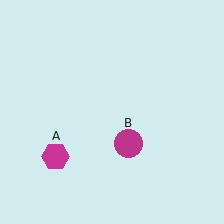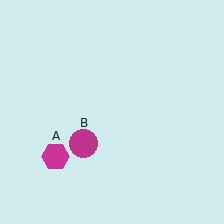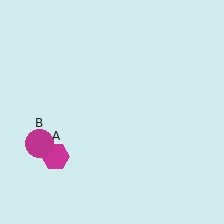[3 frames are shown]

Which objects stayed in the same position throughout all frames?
Magenta hexagon (object A) remained stationary.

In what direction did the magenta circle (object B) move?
The magenta circle (object B) moved left.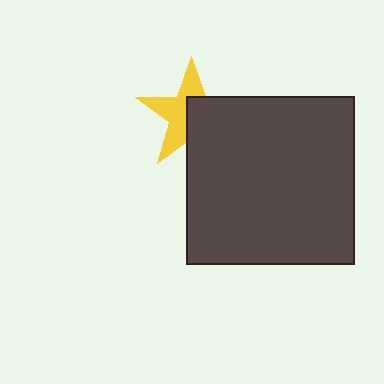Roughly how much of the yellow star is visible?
About half of it is visible (roughly 50%).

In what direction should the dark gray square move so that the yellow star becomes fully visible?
The dark gray square should move toward the lower-right. That is the shortest direction to clear the overlap and leave the yellow star fully visible.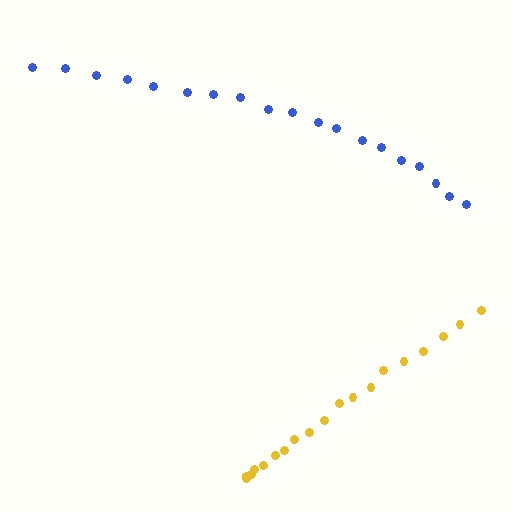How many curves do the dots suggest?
There are 2 distinct paths.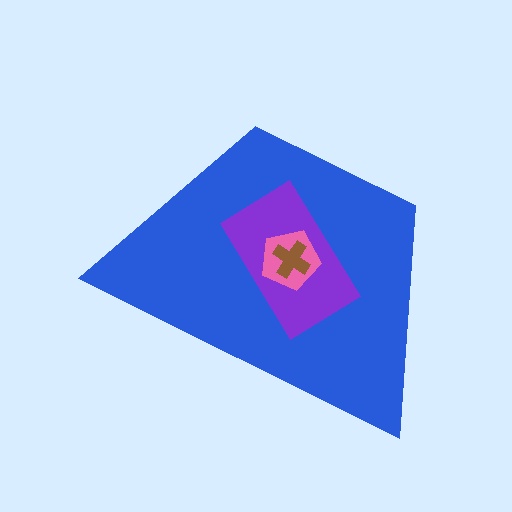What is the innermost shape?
The brown cross.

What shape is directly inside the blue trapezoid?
The purple rectangle.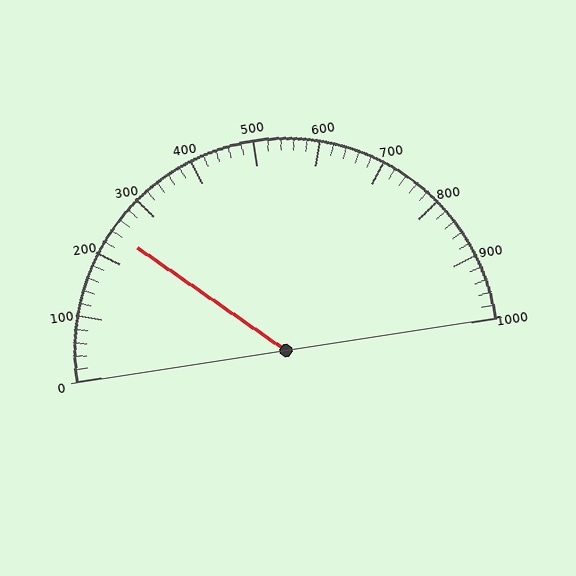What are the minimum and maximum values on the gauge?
The gauge ranges from 0 to 1000.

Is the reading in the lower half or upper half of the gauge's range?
The reading is in the lower half of the range (0 to 1000).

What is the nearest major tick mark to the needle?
The nearest major tick mark is 200.